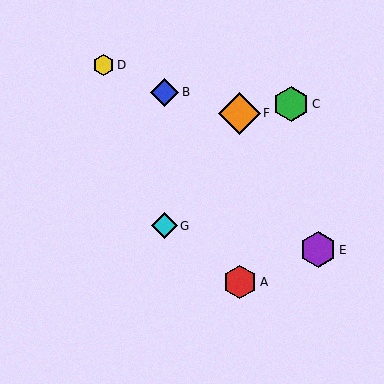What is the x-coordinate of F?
Object F is at x≈239.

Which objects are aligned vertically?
Objects B, G are aligned vertically.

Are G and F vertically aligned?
No, G is at x≈164 and F is at x≈239.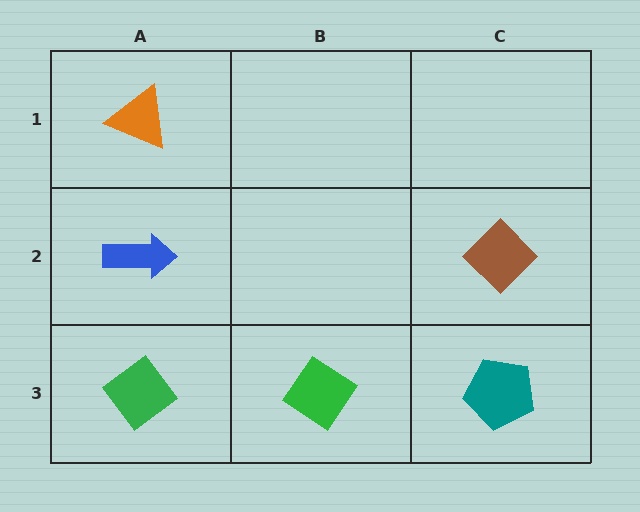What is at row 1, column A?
An orange triangle.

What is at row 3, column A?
A green diamond.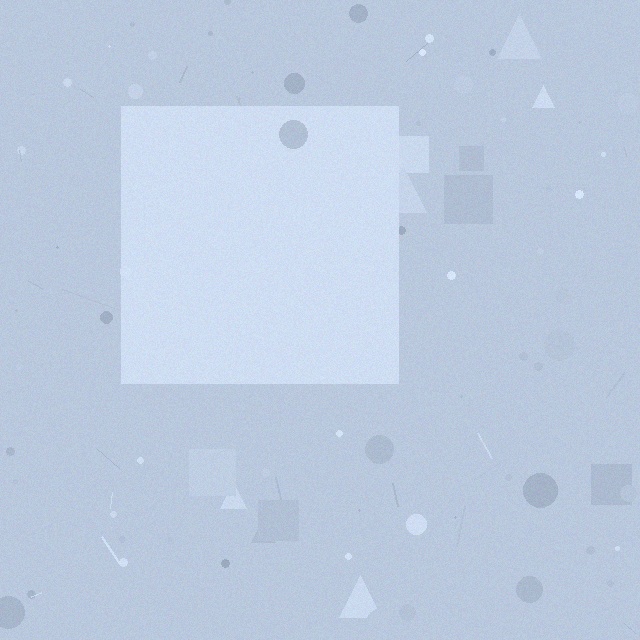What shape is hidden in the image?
A square is hidden in the image.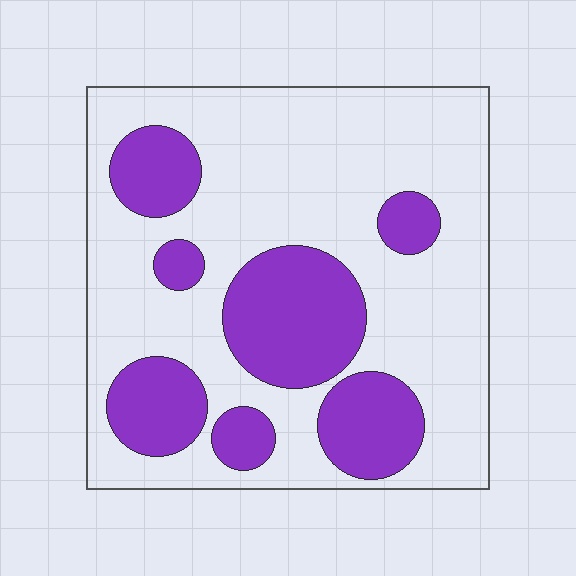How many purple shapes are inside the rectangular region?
7.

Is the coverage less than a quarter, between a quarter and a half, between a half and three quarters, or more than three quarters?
Between a quarter and a half.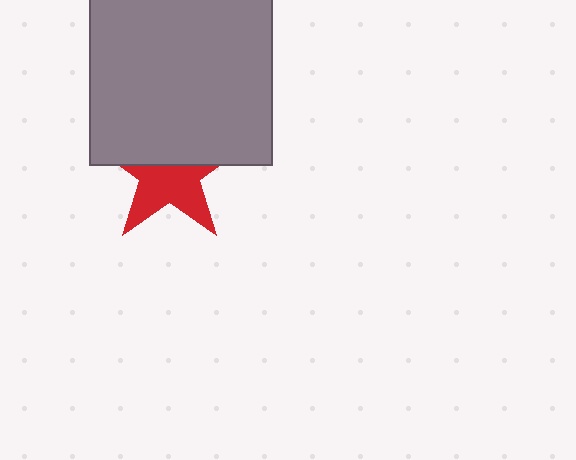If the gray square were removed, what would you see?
You would see the complete red star.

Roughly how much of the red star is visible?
About half of it is visible (roughly 52%).